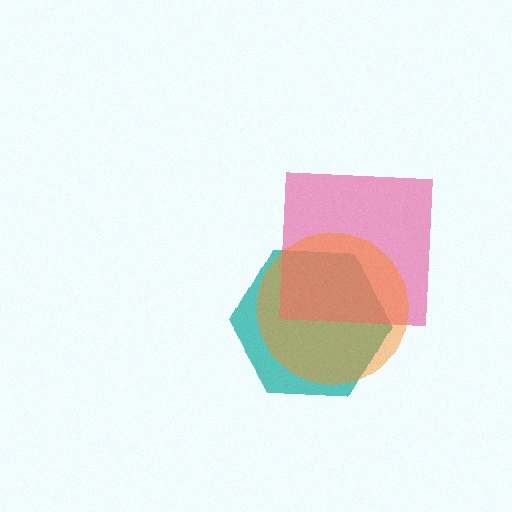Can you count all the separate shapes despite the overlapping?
Yes, there are 3 separate shapes.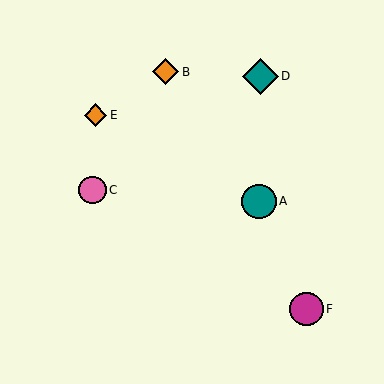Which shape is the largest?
The teal diamond (labeled D) is the largest.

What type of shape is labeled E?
Shape E is an orange diamond.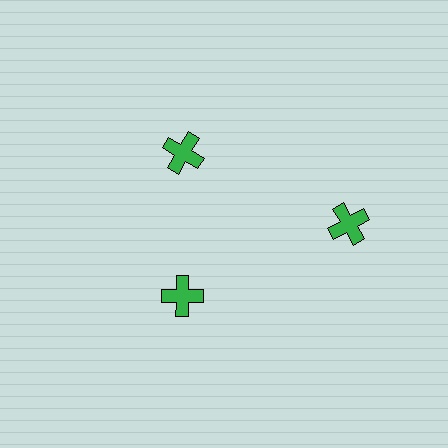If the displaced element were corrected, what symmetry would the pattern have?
It would have 3-fold rotational symmetry — the pattern would map onto itself every 120 degrees.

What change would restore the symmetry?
The symmetry would be restored by moving it inward, back onto the ring so that all 3 crosses sit at equal angles and equal distance from the center.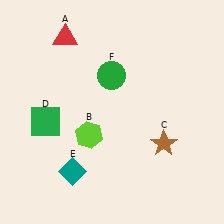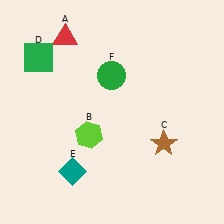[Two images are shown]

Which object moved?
The green square (D) moved up.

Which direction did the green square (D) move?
The green square (D) moved up.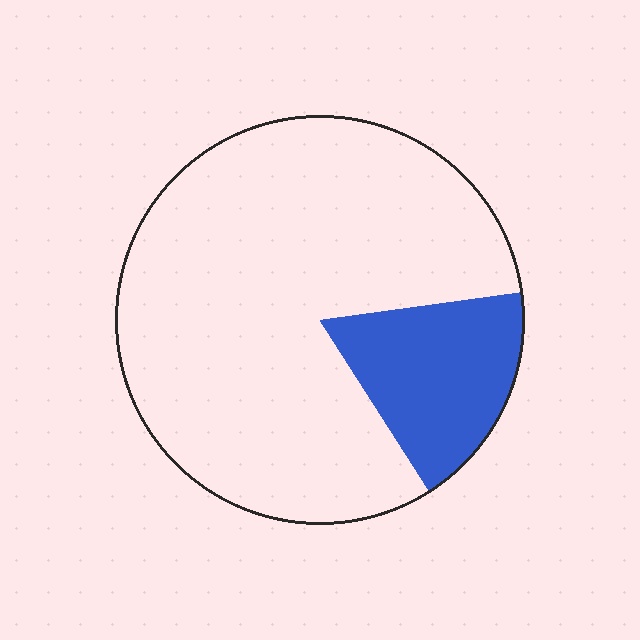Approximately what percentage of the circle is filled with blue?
Approximately 20%.